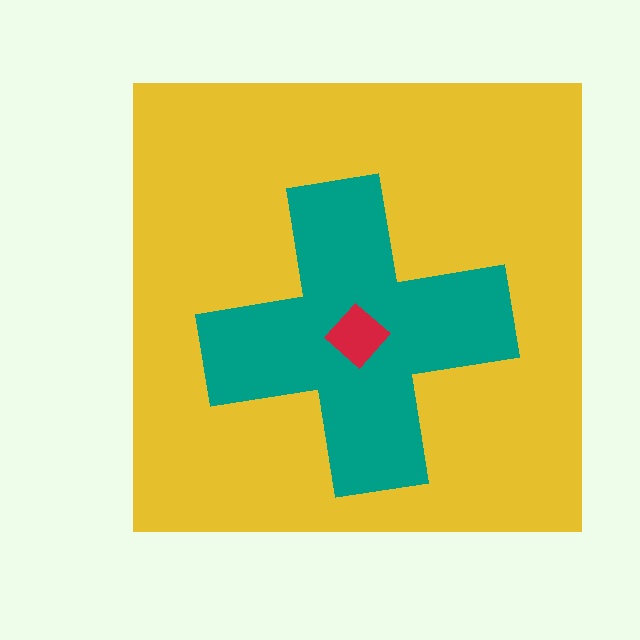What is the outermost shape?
The yellow square.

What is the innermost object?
The red diamond.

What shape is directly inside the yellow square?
The teal cross.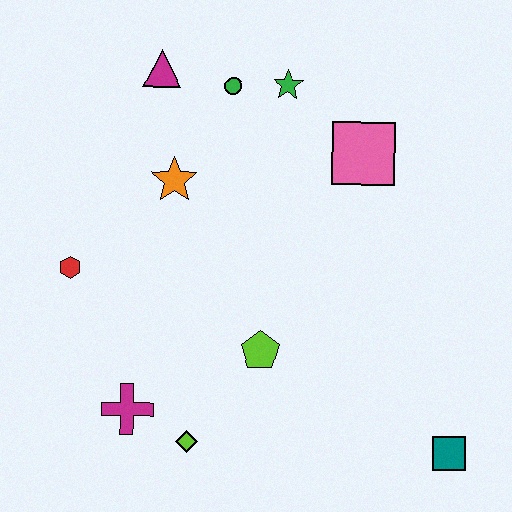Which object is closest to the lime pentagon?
The lime diamond is closest to the lime pentagon.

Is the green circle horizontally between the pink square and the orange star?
Yes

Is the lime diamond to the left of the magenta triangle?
No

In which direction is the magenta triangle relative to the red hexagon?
The magenta triangle is above the red hexagon.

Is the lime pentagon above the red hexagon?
No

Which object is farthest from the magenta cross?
The green star is farthest from the magenta cross.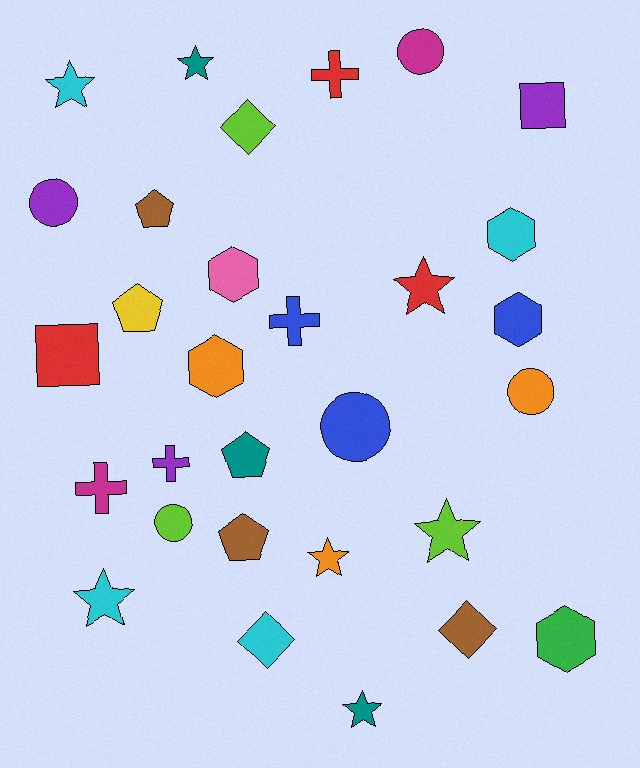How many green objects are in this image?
There is 1 green object.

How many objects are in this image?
There are 30 objects.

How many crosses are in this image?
There are 4 crosses.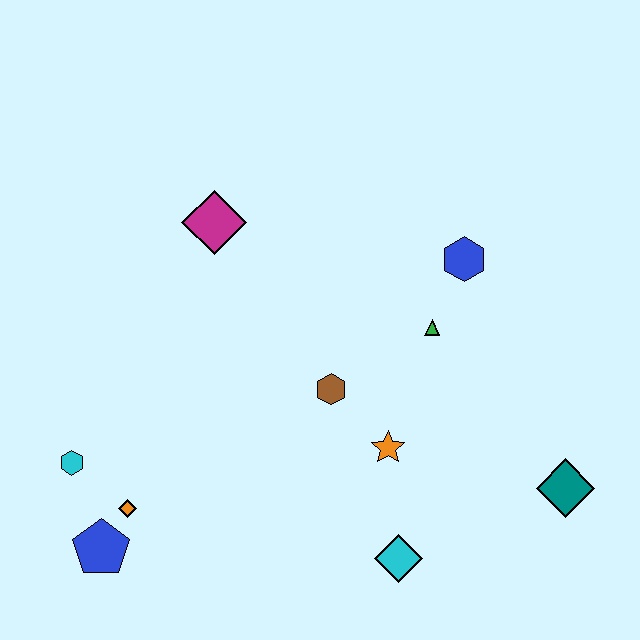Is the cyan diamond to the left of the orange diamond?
No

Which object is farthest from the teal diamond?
The cyan hexagon is farthest from the teal diamond.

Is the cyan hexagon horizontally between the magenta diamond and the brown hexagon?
No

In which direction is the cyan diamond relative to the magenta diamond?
The cyan diamond is below the magenta diamond.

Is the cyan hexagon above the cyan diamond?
Yes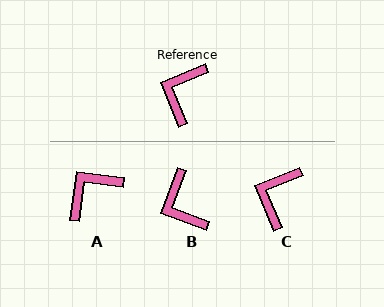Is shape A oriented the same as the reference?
No, it is off by about 30 degrees.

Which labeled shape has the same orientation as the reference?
C.